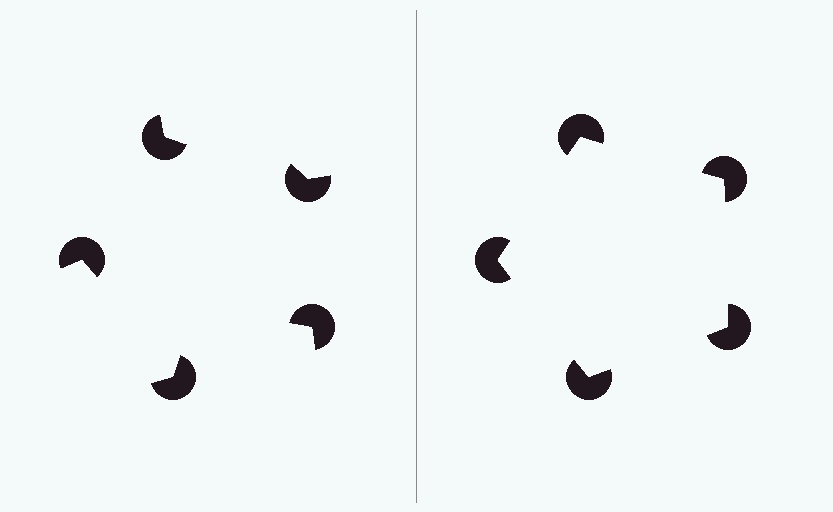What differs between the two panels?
The pac-man discs are positioned identically on both sides; only the wedge orientations differ. On the right they align to a pentagon; on the left they are misaligned.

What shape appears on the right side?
An illusory pentagon.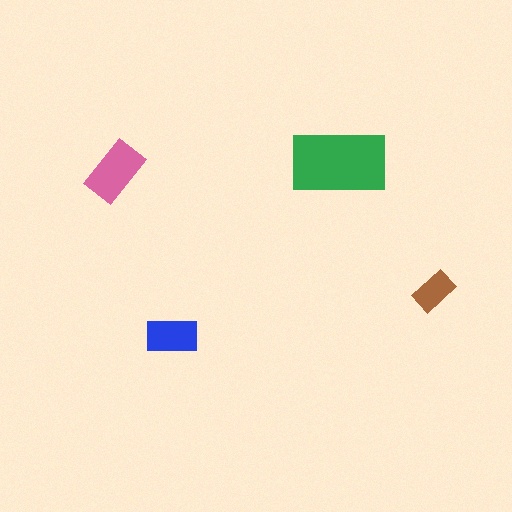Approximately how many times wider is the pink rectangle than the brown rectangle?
About 1.5 times wider.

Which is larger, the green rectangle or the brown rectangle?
The green one.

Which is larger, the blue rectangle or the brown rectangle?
The blue one.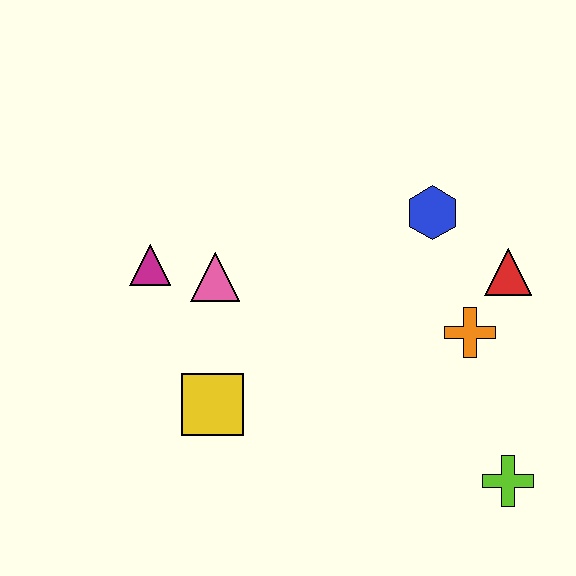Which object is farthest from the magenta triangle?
The lime cross is farthest from the magenta triangle.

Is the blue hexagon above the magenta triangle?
Yes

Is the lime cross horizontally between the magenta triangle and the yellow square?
No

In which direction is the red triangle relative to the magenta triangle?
The red triangle is to the right of the magenta triangle.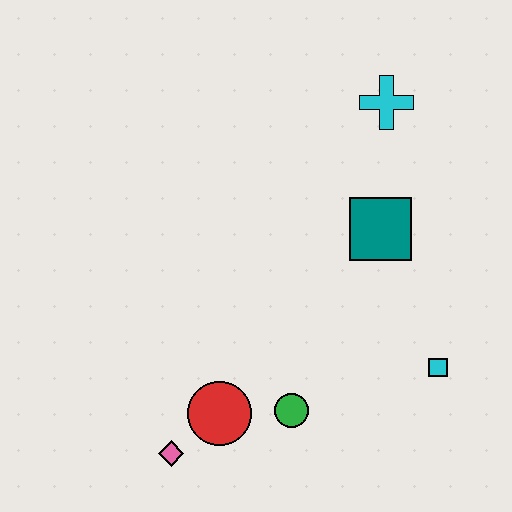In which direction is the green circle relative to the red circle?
The green circle is to the right of the red circle.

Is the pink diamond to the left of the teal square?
Yes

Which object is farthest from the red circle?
The cyan cross is farthest from the red circle.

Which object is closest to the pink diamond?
The red circle is closest to the pink diamond.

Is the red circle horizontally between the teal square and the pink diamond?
Yes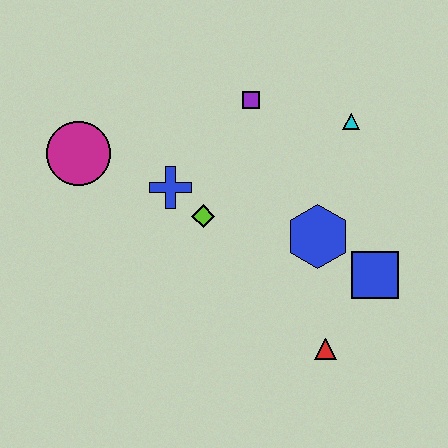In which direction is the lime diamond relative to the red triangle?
The lime diamond is above the red triangle.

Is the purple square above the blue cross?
Yes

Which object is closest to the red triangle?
The blue square is closest to the red triangle.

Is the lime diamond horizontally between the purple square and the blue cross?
Yes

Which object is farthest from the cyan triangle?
The magenta circle is farthest from the cyan triangle.